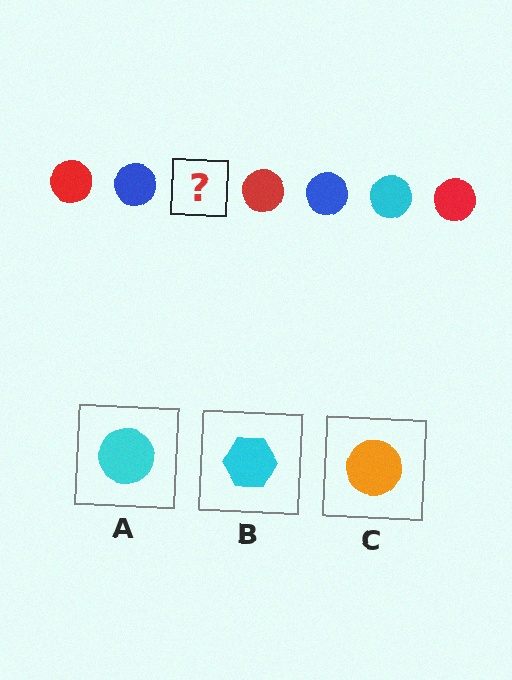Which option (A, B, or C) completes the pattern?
A.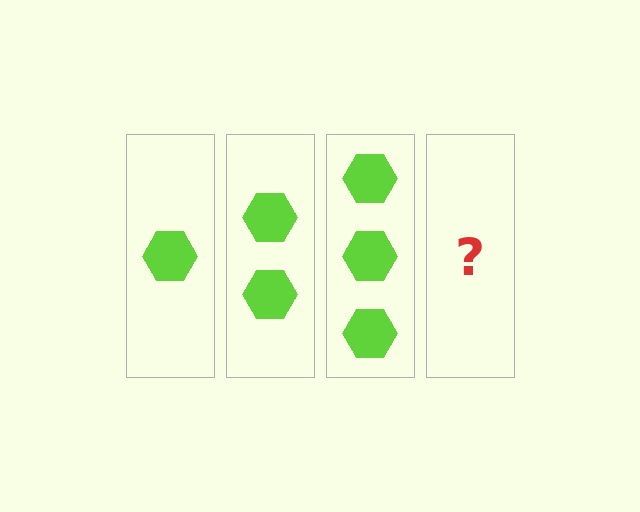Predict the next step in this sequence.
The next step is 4 hexagons.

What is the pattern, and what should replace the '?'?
The pattern is that each step adds one more hexagon. The '?' should be 4 hexagons.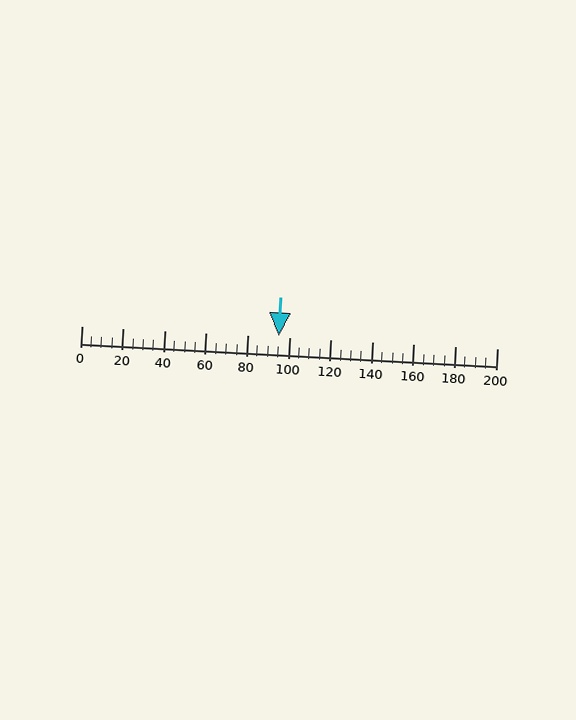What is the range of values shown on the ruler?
The ruler shows values from 0 to 200.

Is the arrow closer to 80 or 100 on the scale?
The arrow is closer to 100.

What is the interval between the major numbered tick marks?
The major tick marks are spaced 20 units apart.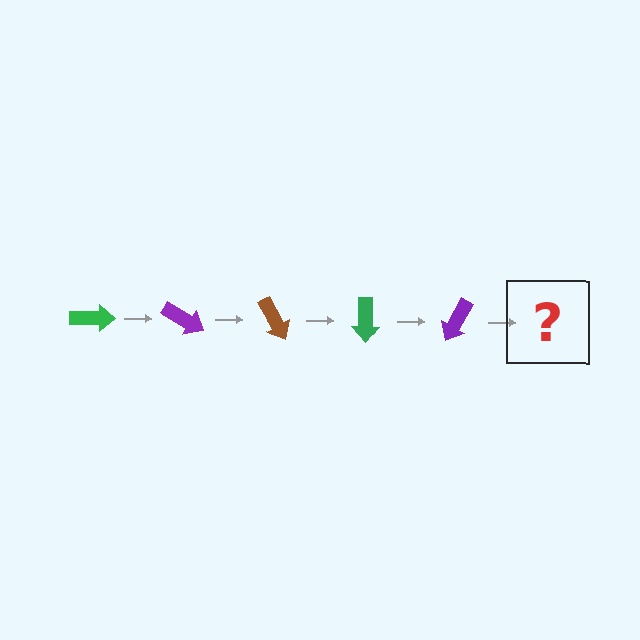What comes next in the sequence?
The next element should be a brown arrow, rotated 150 degrees from the start.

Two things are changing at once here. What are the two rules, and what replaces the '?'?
The two rules are that it rotates 30 degrees each step and the color cycles through green, purple, and brown. The '?' should be a brown arrow, rotated 150 degrees from the start.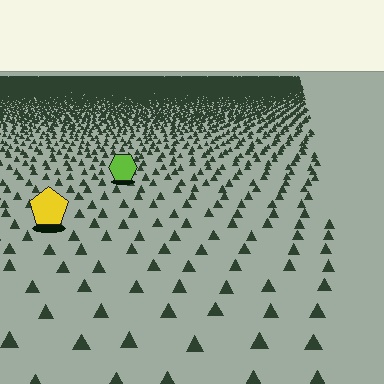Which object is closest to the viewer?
The yellow pentagon is closest. The texture marks near it are larger and more spread out.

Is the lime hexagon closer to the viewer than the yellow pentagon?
No. The yellow pentagon is closer — you can tell from the texture gradient: the ground texture is coarser near it.